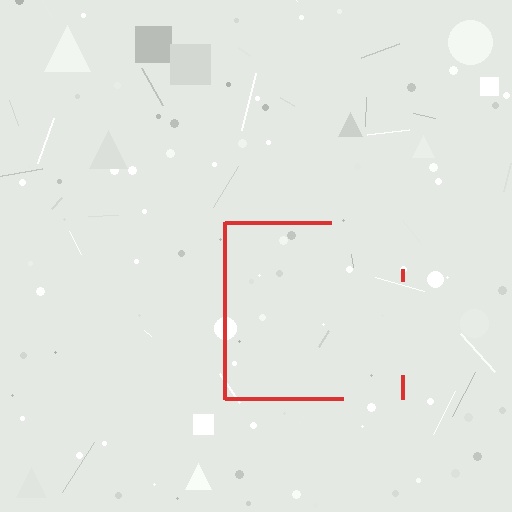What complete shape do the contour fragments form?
The contour fragments form a square.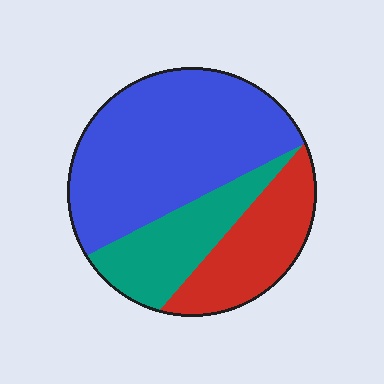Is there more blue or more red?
Blue.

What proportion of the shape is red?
Red takes up between a sixth and a third of the shape.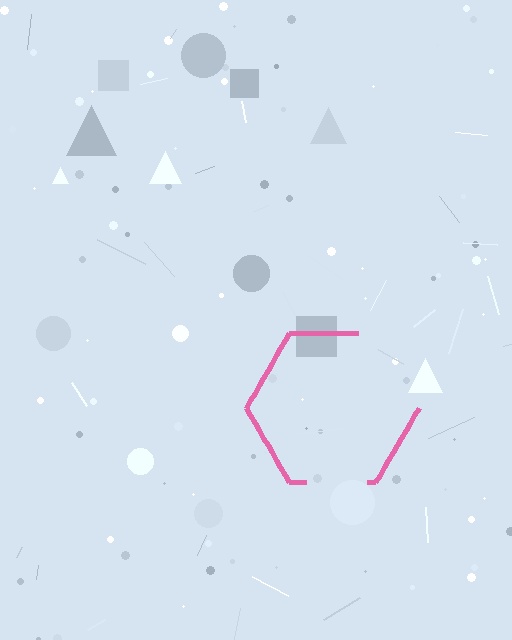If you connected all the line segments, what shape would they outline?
They would outline a hexagon.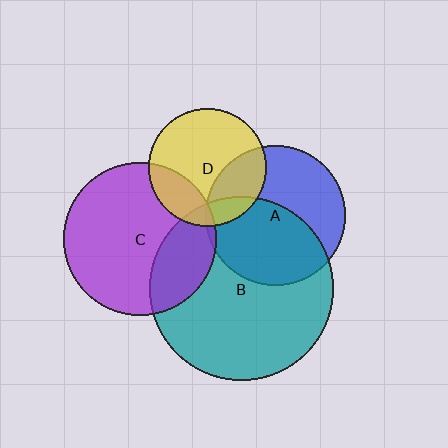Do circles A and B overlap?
Yes.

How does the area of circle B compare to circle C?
Approximately 1.5 times.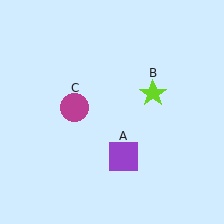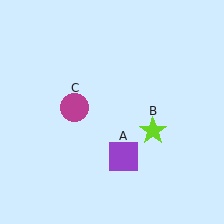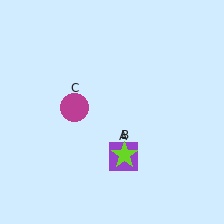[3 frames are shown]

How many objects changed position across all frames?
1 object changed position: lime star (object B).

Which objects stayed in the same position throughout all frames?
Purple square (object A) and magenta circle (object C) remained stationary.